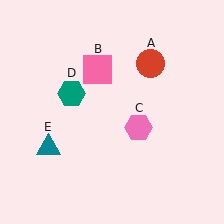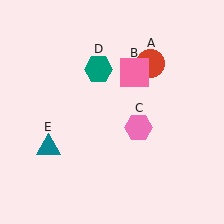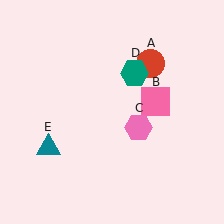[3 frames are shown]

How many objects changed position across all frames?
2 objects changed position: pink square (object B), teal hexagon (object D).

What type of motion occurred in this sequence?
The pink square (object B), teal hexagon (object D) rotated clockwise around the center of the scene.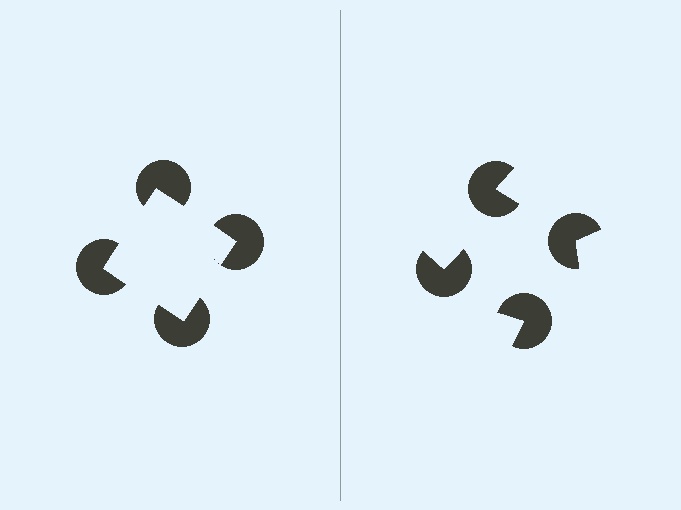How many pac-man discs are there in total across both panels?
8 — 4 on each side.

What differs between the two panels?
The pac-man discs are positioned identically on both sides; only the wedge orientations differ. On the left they align to a square; on the right they are misaligned.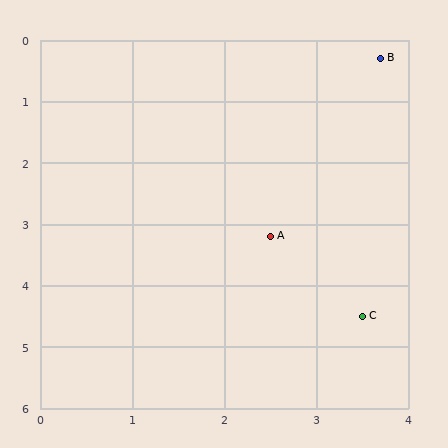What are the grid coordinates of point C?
Point C is at approximately (3.5, 4.5).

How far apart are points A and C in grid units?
Points A and C are about 1.6 grid units apart.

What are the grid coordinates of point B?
Point B is at approximately (3.7, 0.3).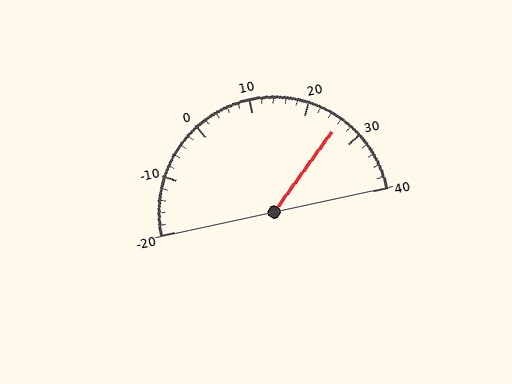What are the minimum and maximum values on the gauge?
The gauge ranges from -20 to 40.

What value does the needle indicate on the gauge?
The needle indicates approximately 26.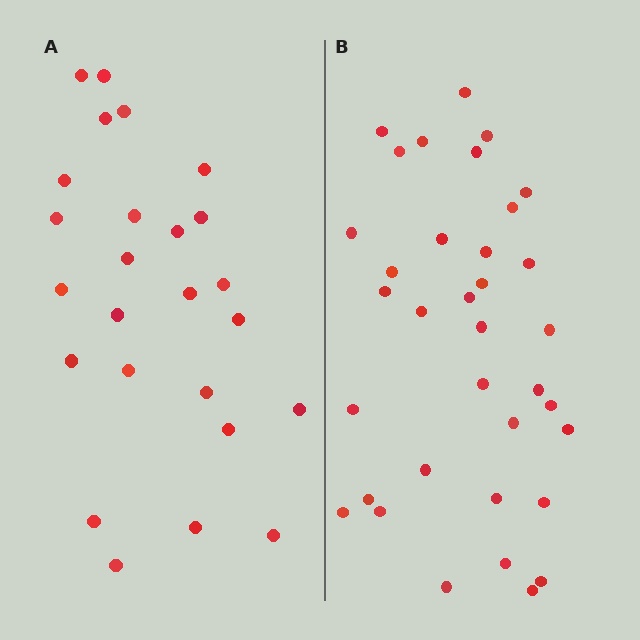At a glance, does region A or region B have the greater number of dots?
Region B (the right region) has more dots.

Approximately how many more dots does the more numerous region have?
Region B has roughly 10 or so more dots than region A.